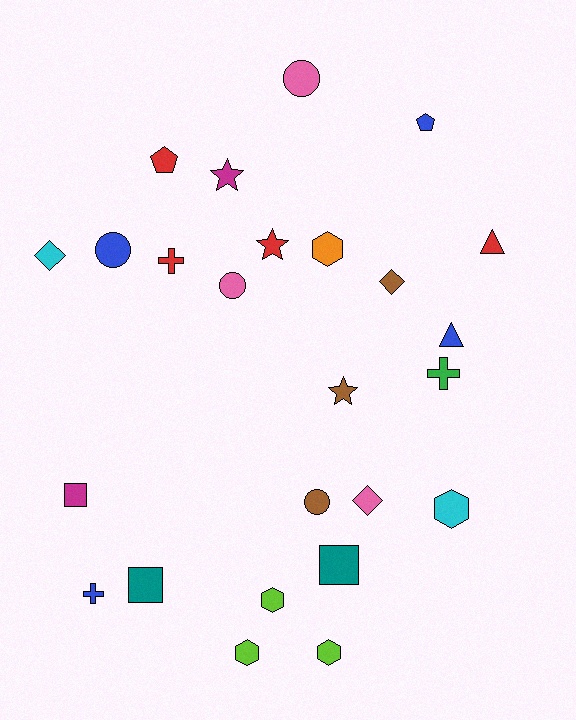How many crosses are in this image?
There are 3 crosses.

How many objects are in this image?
There are 25 objects.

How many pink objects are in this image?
There are 3 pink objects.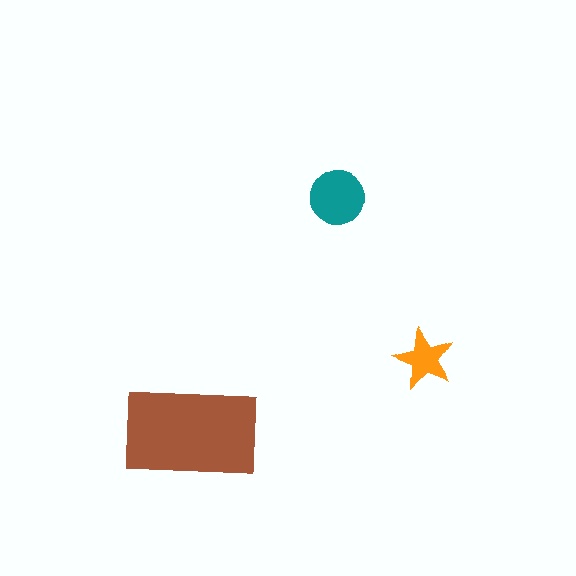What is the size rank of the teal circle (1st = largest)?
2nd.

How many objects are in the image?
There are 3 objects in the image.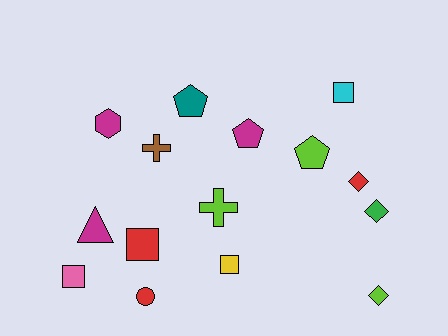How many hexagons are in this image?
There is 1 hexagon.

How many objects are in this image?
There are 15 objects.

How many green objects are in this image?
There is 1 green object.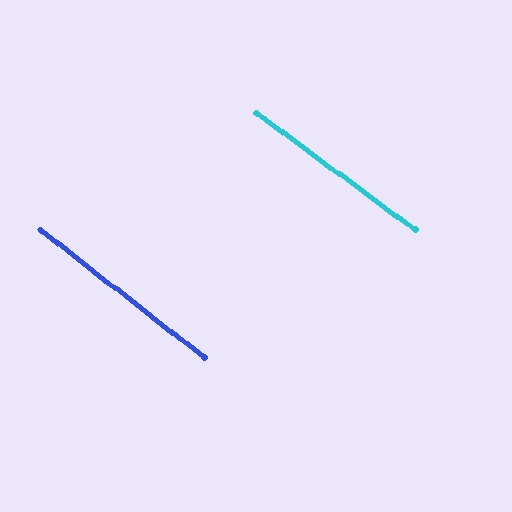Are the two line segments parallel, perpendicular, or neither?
Parallel — their directions differ by only 1.8°.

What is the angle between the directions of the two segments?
Approximately 2 degrees.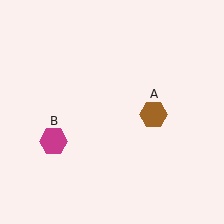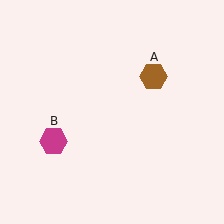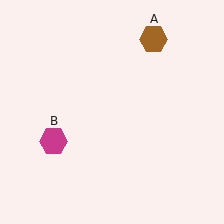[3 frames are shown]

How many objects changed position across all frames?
1 object changed position: brown hexagon (object A).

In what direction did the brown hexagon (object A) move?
The brown hexagon (object A) moved up.